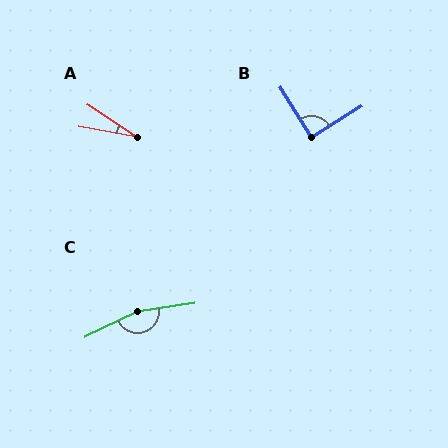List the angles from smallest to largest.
A (23°), B (90°), C (163°).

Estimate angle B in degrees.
Approximately 90 degrees.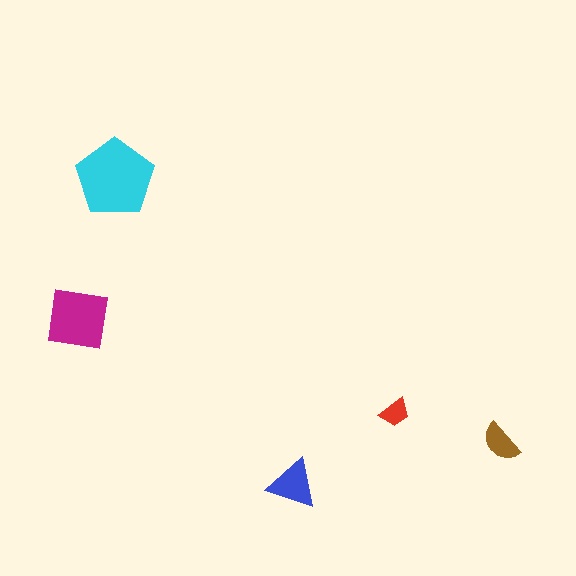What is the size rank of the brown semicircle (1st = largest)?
4th.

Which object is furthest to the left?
The magenta square is leftmost.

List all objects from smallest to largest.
The red trapezoid, the brown semicircle, the blue triangle, the magenta square, the cyan pentagon.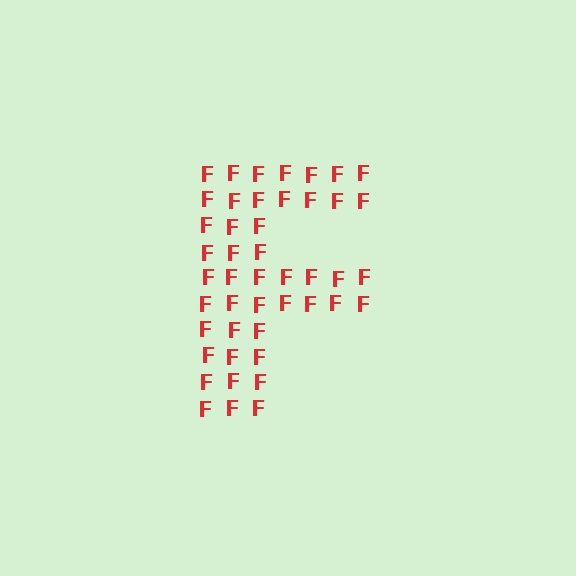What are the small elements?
The small elements are letter F's.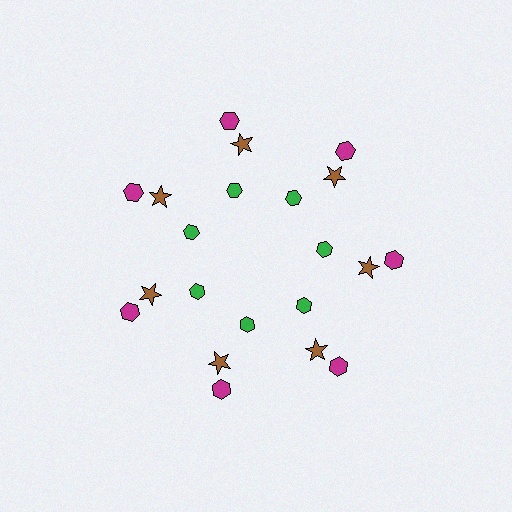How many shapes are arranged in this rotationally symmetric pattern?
There are 21 shapes, arranged in 7 groups of 3.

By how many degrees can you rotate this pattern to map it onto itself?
The pattern maps onto itself every 51 degrees of rotation.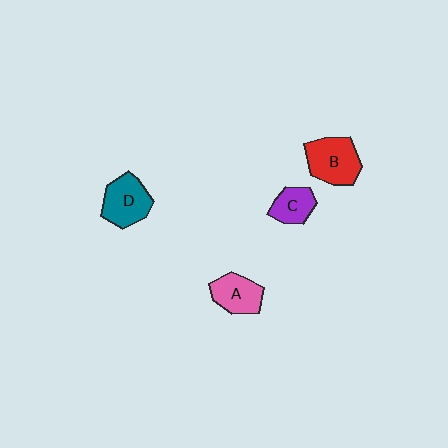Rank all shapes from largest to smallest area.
From largest to smallest: B (red), D (teal), A (pink), C (purple).